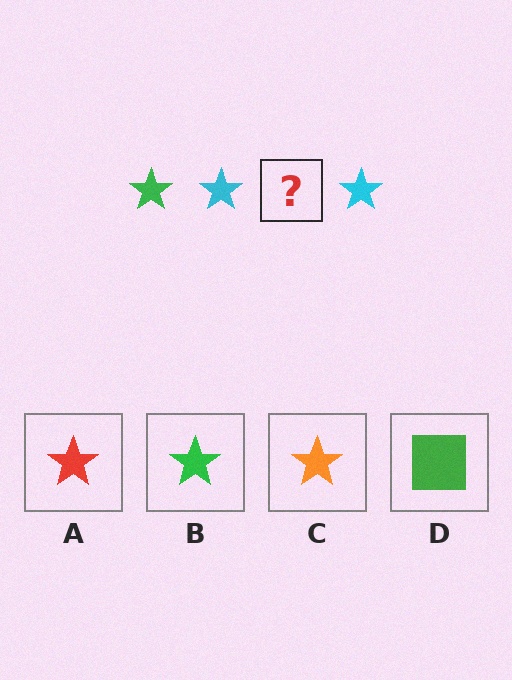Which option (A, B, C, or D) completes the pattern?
B.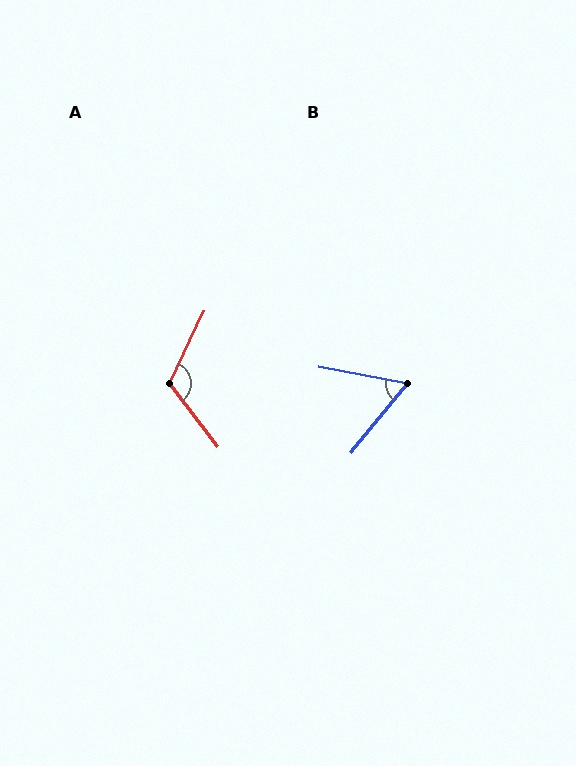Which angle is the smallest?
B, at approximately 62 degrees.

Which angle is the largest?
A, at approximately 117 degrees.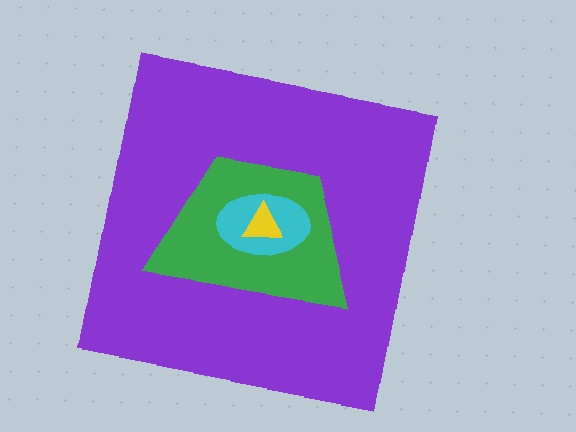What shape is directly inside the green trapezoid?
The cyan ellipse.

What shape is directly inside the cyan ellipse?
The yellow triangle.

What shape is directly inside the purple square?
The green trapezoid.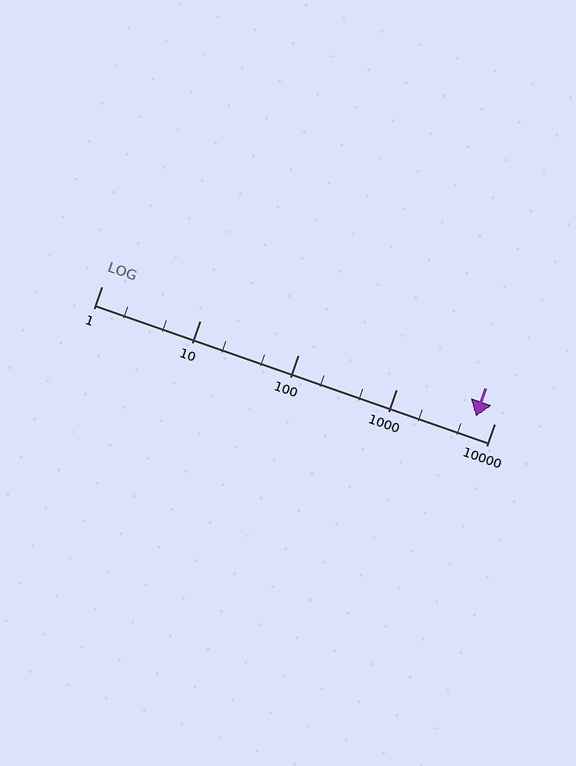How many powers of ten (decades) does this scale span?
The scale spans 4 decades, from 1 to 10000.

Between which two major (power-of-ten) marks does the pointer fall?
The pointer is between 1000 and 10000.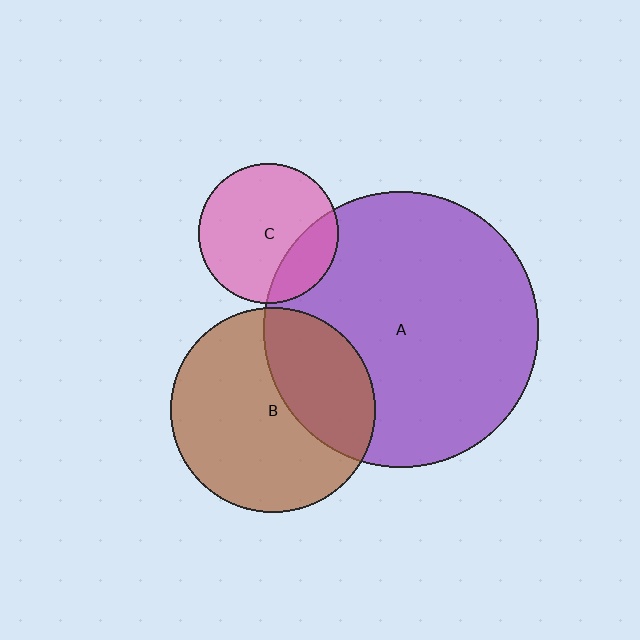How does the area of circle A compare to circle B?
Approximately 1.8 times.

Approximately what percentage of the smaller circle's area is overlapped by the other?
Approximately 25%.